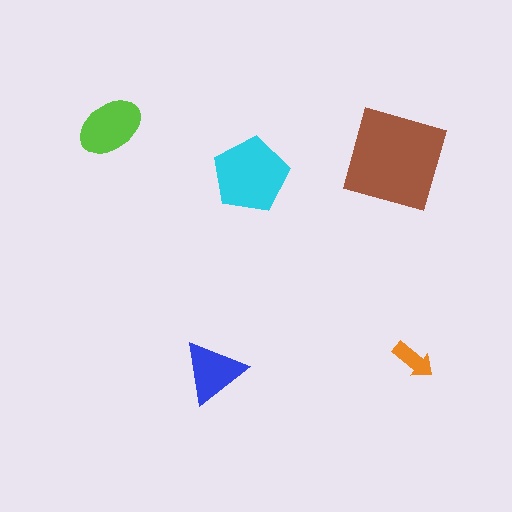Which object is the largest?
The brown diamond.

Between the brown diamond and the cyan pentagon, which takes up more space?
The brown diamond.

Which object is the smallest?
The orange arrow.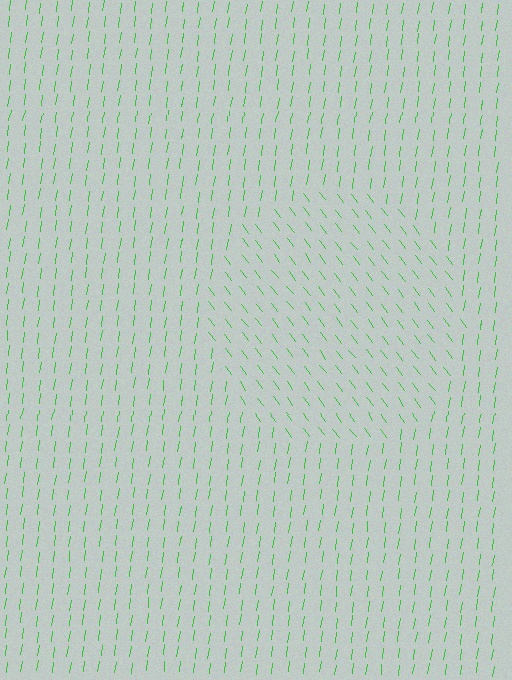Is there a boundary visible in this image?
Yes, there is a texture boundary formed by a change in line orientation.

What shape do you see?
I see a circle.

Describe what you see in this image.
The image is filled with small green line segments. A circle region in the image has lines oriented differently from the surrounding lines, creating a visible texture boundary.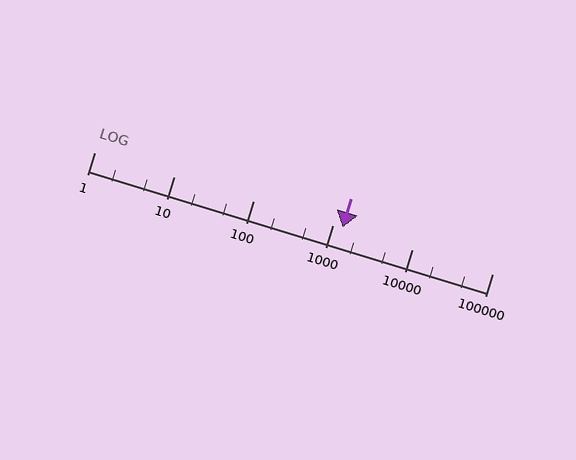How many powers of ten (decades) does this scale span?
The scale spans 5 decades, from 1 to 100000.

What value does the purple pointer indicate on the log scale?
The pointer indicates approximately 1300.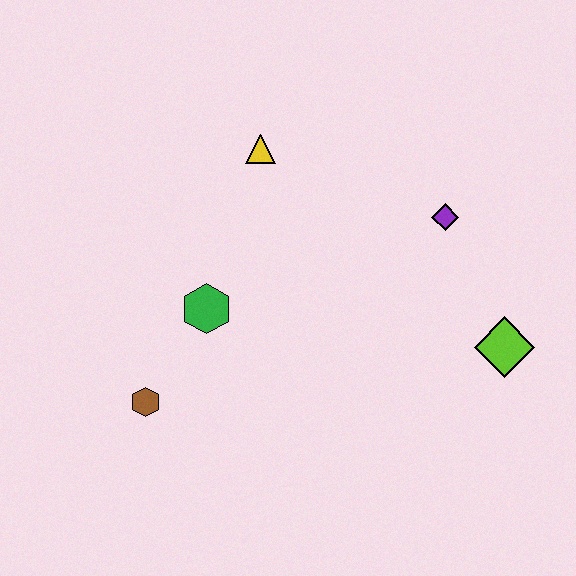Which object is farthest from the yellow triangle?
The lime diamond is farthest from the yellow triangle.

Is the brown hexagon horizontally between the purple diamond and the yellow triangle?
No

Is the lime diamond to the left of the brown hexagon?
No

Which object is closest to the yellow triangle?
The green hexagon is closest to the yellow triangle.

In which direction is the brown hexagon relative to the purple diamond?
The brown hexagon is to the left of the purple diamond.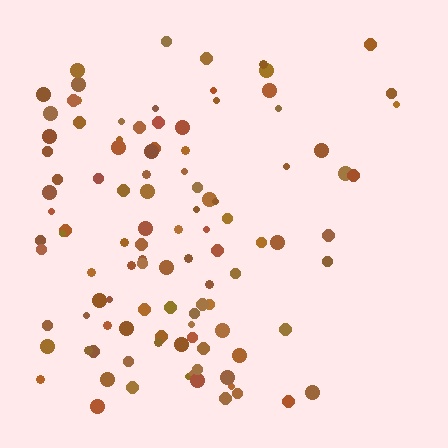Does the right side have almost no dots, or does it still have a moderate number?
Still a moderate number, just noticeably fewer than the left.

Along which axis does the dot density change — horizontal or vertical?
Horizontal.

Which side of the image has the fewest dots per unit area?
The right.